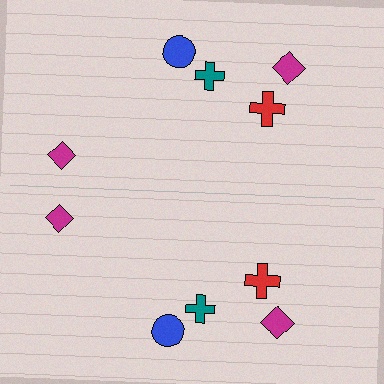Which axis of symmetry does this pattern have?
The pattern has a horizontal axis of symmetry running through the center of the image.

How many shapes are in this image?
There are 10 shapes in this image.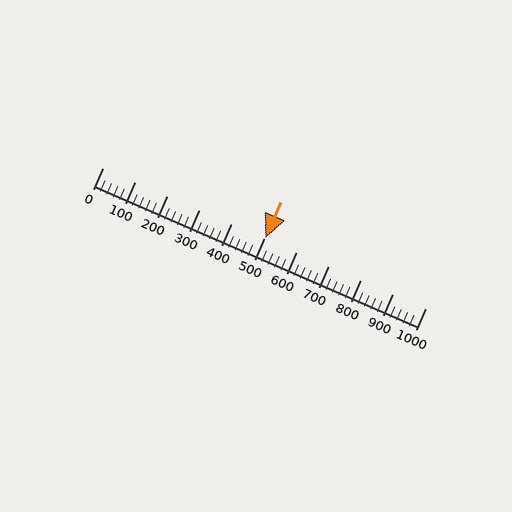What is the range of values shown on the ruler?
The ruler shows values from 0 to 1000.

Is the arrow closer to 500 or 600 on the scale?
The arrow is closer to 500.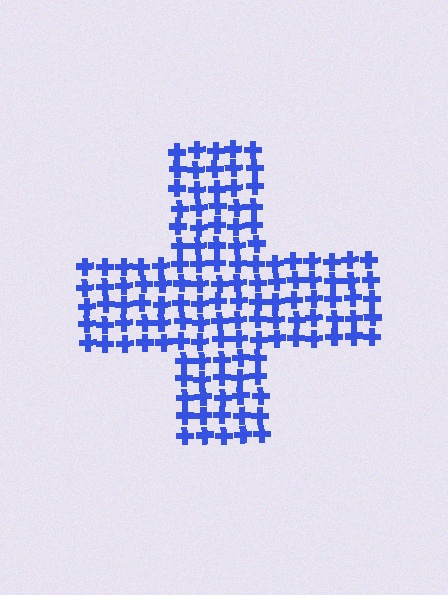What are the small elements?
The small elements are crosses.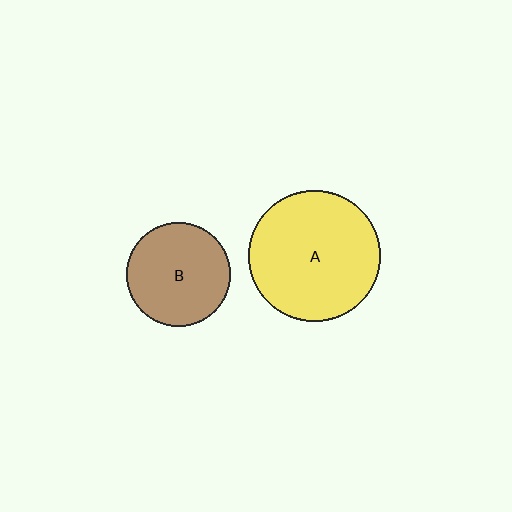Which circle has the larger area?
Circle A (yellow).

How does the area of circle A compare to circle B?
Approximately 1.6 times.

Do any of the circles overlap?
No, none of the circles overlap.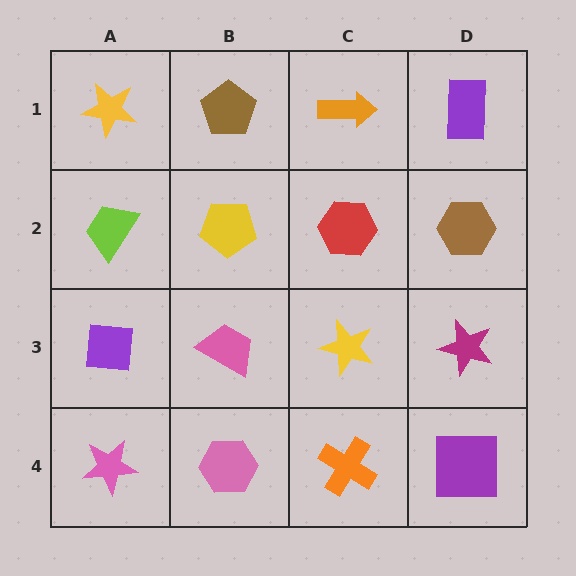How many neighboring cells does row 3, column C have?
4.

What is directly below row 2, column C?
A yellow star.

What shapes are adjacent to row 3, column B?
A yellow pentagon (row 2, column B), a pink hexagon (row 4, column B), a purple square (row 3, column A), a yellow star (row 3, column C).